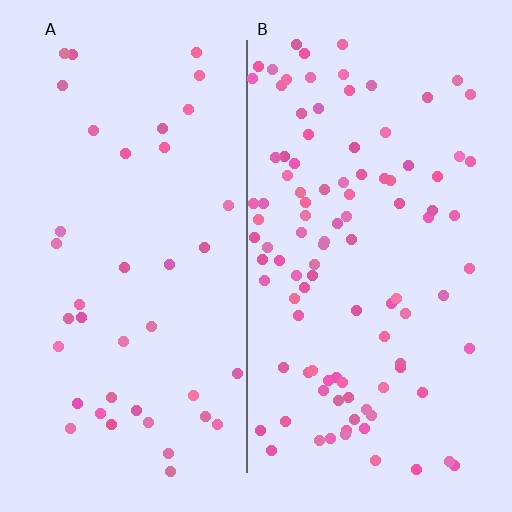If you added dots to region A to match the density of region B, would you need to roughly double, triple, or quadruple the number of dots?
Approximately triple.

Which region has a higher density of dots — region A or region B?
B (the right).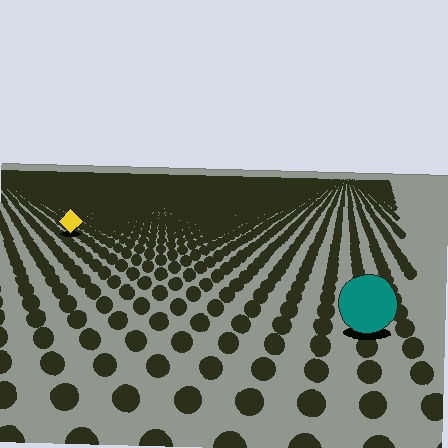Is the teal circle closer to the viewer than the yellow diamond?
Yes. The teal circle is closer — you can tell from the texture gradient: the ground texture is coarser near it.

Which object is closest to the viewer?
The teal circle is closest. The texture marks near it are larger and more spread out.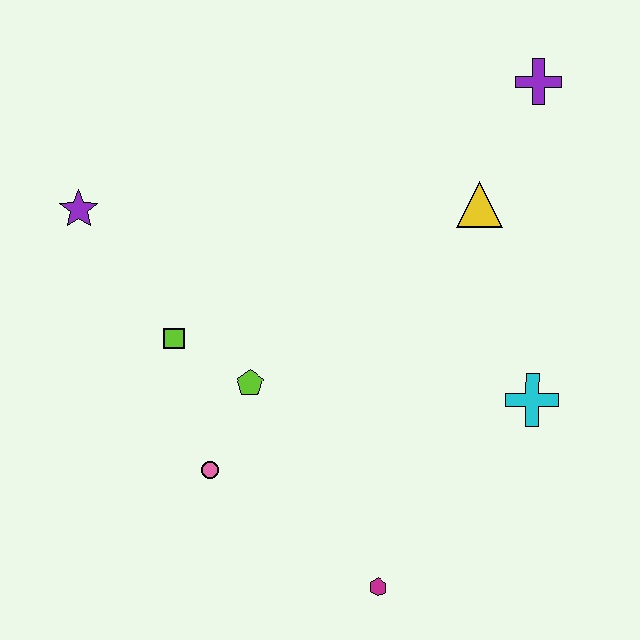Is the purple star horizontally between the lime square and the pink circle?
No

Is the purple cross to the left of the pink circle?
No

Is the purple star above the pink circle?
Yes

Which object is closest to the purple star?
The lime square is closest to the purple star.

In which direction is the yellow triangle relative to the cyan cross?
The yellow triangle is above the cyan cross.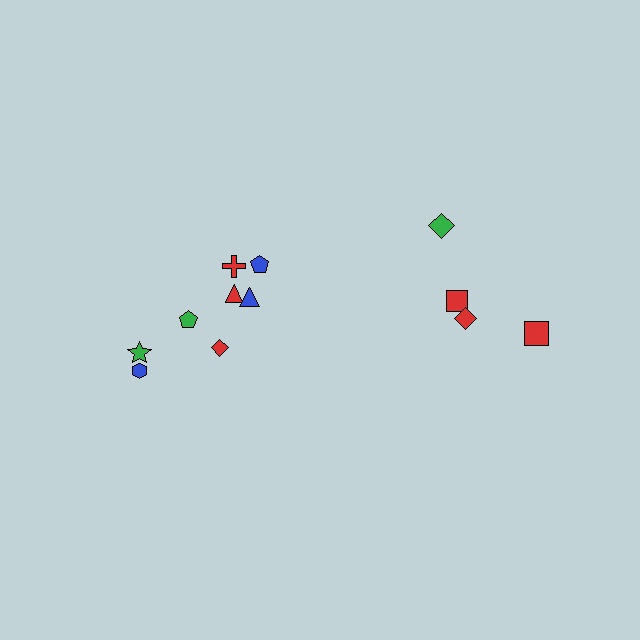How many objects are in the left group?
There are 8 objects.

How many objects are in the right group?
There are 4 objects.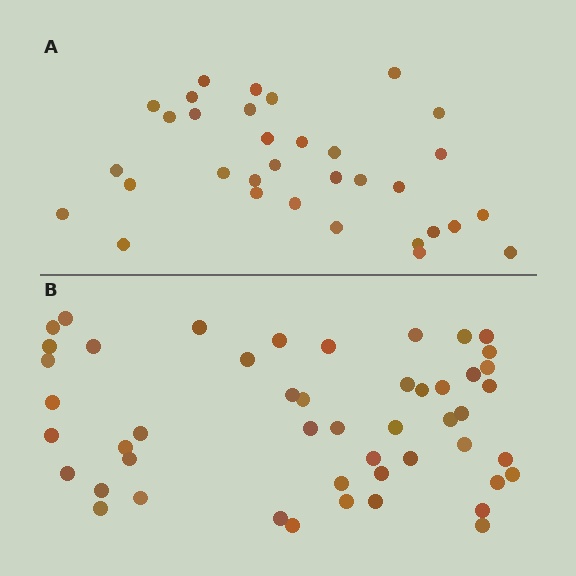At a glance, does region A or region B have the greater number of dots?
Region B (the bottom region) has more dots.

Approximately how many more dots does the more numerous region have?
Region B has approximately 15 more dots than region A.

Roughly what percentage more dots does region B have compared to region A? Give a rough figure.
About 50% more.